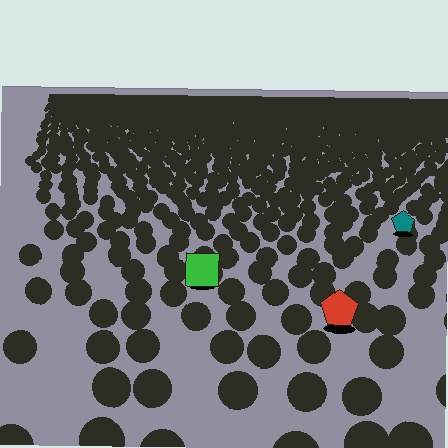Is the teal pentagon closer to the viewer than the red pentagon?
No. The red pentagon is closer — you can tell from the texture gradient: the ground texture is coarser near it.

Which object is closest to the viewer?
The red pentagon is closest. The texture marks near it are larger and more spread out.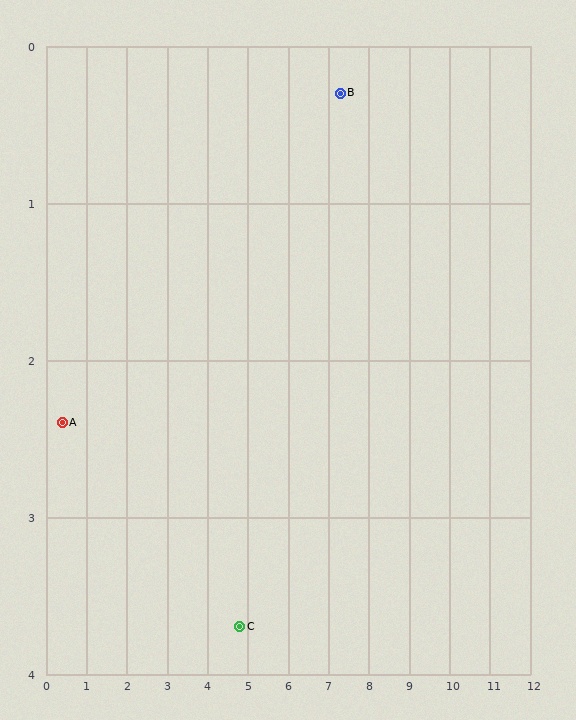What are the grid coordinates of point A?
Point A is at approximately (0.4, 2.4).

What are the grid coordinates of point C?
Point C is at approximately (4.8, 3.7).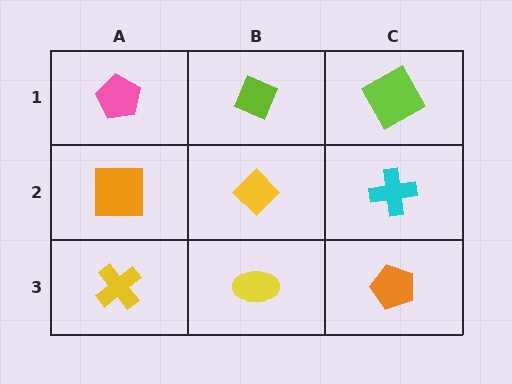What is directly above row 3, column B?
A yellow diamond.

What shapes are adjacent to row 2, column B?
A lime diamond (row 1, column B), a yellow ellipse (row 3, column B), an orange square (row 2, column A), a cyan cross (row 2, column C).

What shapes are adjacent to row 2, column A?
A pink pentagon (row 1, column A), a yellow cross (row 3, column A), a yellow diamond (row 2, column B).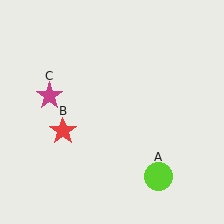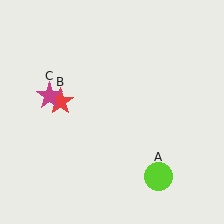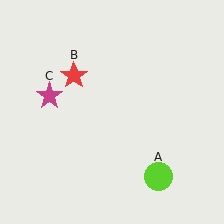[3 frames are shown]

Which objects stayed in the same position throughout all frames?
Lime circle (object A) and magenta star (object C) remained stationary.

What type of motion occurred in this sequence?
The red star (object B) rotated clockwise around the center of the scene.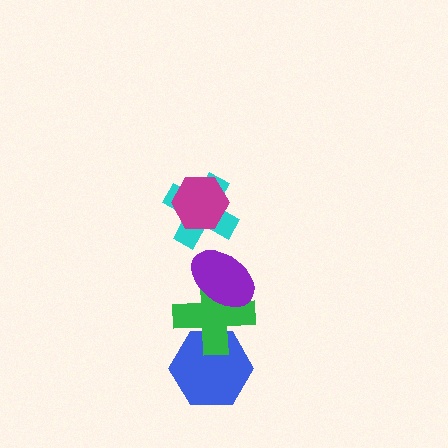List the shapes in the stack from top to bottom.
From top to bottom: the magenta hexagon, the cyan cross, the purple ellipse, the green cross, the blue hexagon.